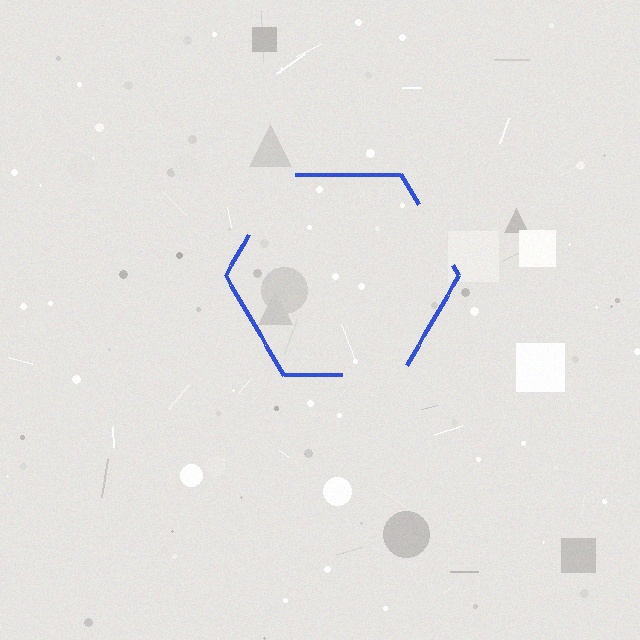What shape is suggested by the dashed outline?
The dashed outline suggests a hexagon.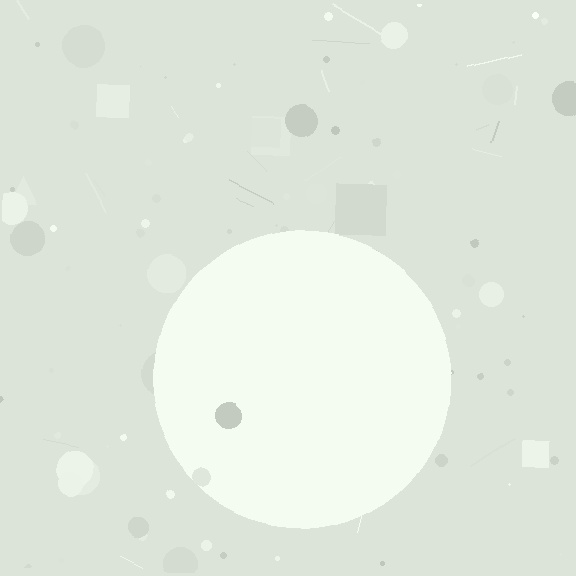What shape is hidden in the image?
A circle is hidden in the image.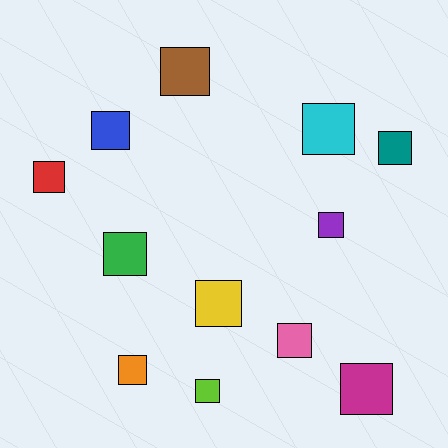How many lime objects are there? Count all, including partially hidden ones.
There is 1 lime object.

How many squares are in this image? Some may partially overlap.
There are 12 squares.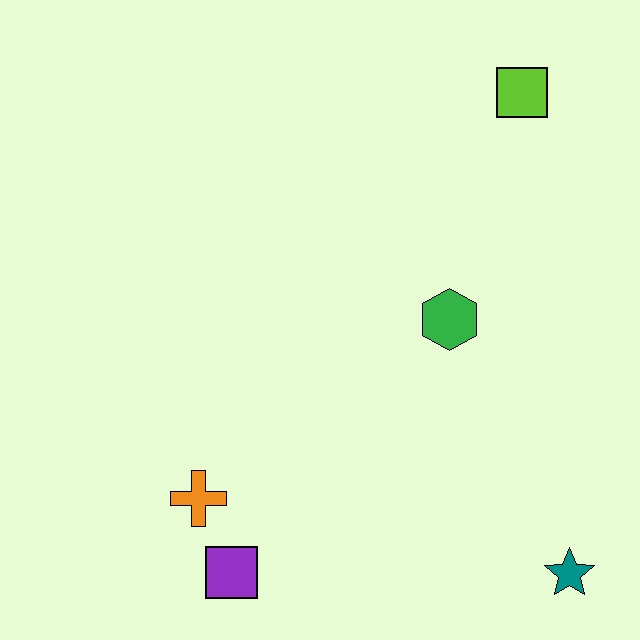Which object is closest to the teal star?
The green hexagon is closest to the teal star.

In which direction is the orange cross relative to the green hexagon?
The orange cross is to the left of the green hexagon.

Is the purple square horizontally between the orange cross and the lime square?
Yes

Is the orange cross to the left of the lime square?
Yes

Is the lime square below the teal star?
No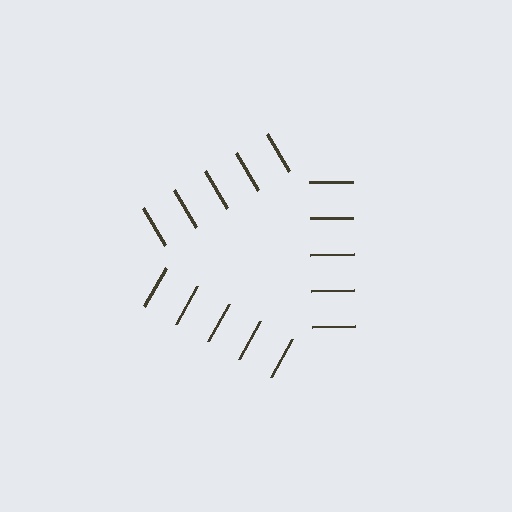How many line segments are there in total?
15 — 5 along each of the 3 edges.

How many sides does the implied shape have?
3 sides — the line-ends trace a triangle.